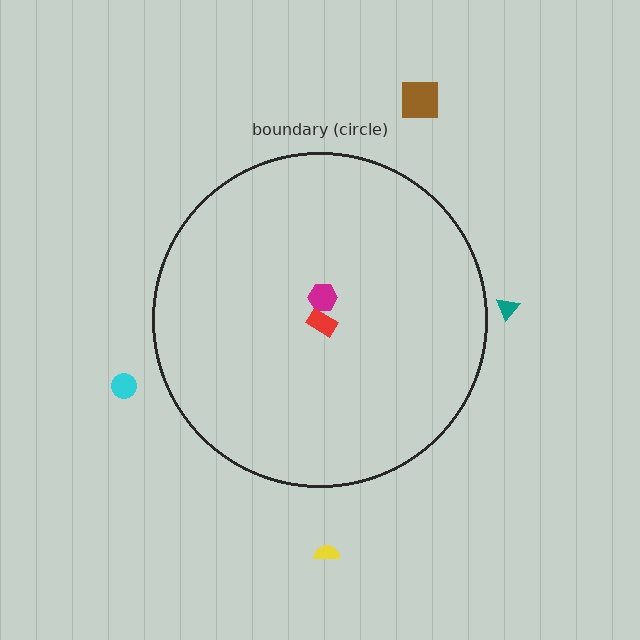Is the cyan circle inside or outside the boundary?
Outside.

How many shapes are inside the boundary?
2 inside, 4 outside.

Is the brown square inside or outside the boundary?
Outside.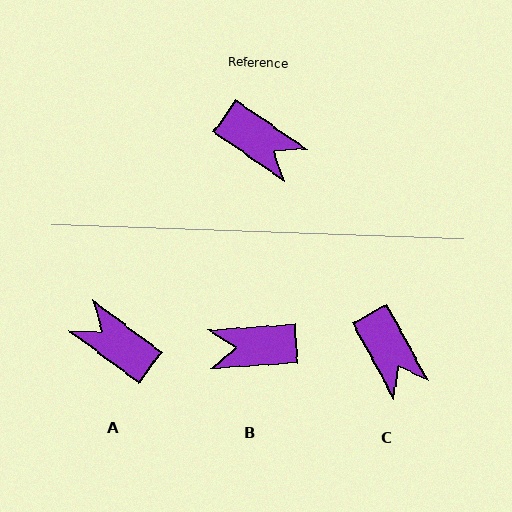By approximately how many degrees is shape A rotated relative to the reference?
Approximately 178 degrees counter-clockwise.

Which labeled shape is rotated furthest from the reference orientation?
A, about 178 degrees away.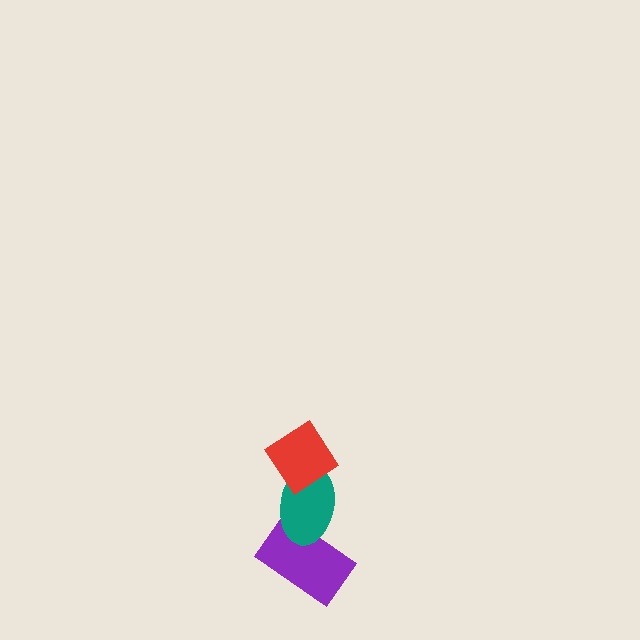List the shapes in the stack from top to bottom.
From top to bottom: the red diamond, the teal ellipse, the purple rectangle.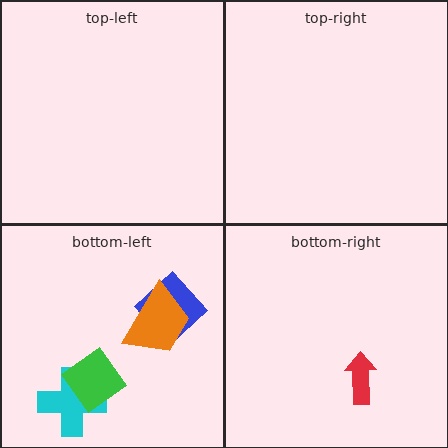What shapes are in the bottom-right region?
The red arrow.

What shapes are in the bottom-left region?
The cyan cross, the blue diamond, the orange trapezoid, the green diamond.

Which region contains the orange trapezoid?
The bottom-left region.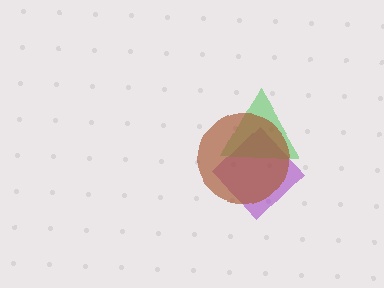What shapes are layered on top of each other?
The layered shapes are: a purple diamond, a green triangle, a brown circle.